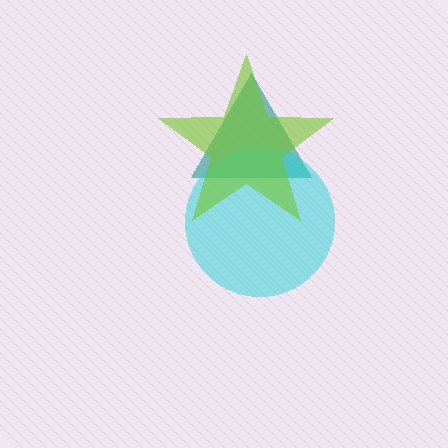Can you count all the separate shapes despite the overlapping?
Yes, there are 3 separate shapes.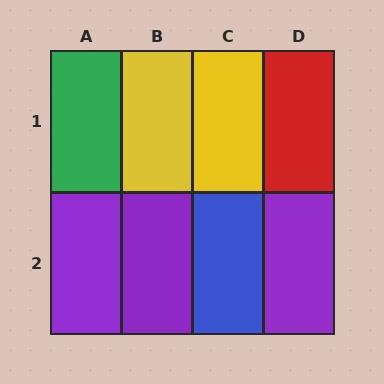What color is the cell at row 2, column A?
Purple.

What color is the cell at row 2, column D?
Purple.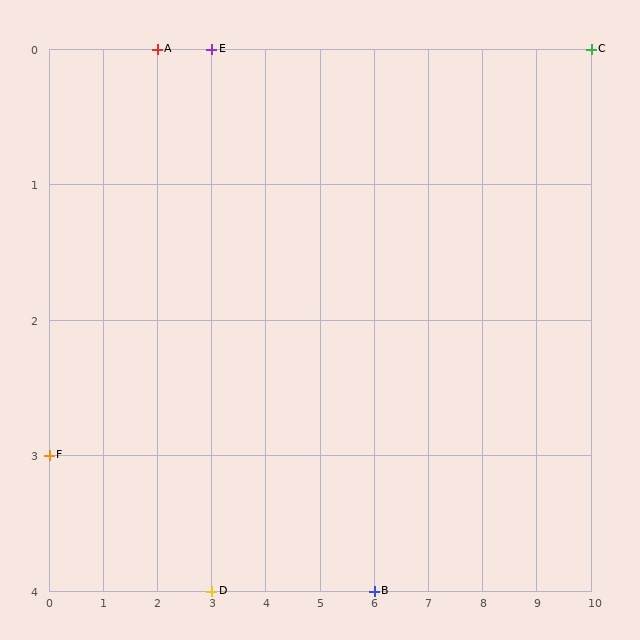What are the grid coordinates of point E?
Point E is at grid coordinates (3, 0).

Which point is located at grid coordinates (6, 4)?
Point B is at (6, 4).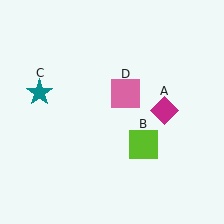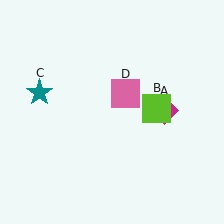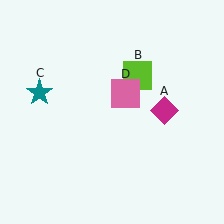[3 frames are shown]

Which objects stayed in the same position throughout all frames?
Magenta diamond (object A) and teal star (object C) and pink square (object D) remained stationary.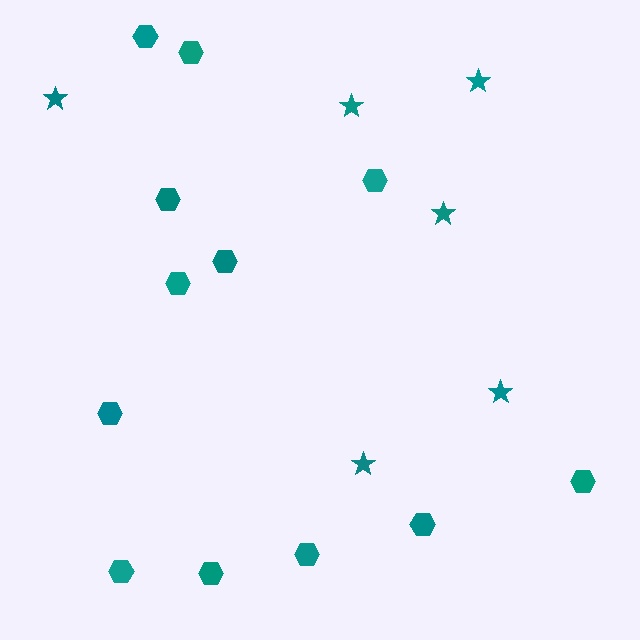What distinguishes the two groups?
There are 2 groups: one group of hexagons (12) and one group of stars (6).